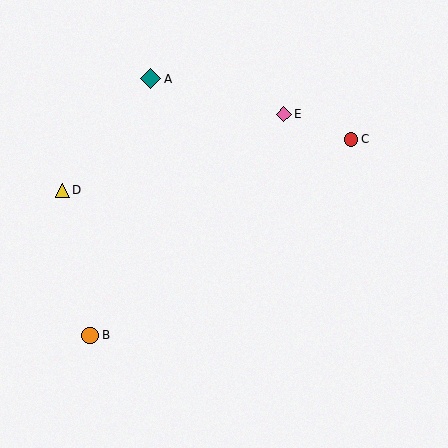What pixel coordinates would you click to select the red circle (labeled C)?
Click at (351, 140) to select the red circle C.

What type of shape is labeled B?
Shape B is an orange circle.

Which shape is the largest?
The teal diamond (labeled A) is the largest.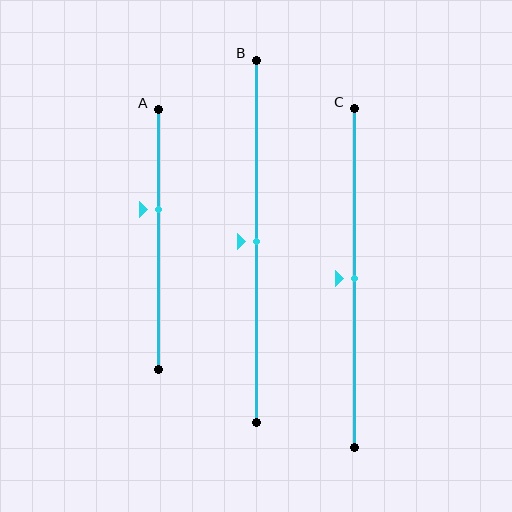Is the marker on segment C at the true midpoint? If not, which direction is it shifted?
Yes, the marker on segment C is at the true midpoint.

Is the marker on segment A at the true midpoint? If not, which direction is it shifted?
No, the marker on segment A is shifted upward by about 12% of the segment length.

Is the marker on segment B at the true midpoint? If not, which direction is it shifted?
Yes, the marker on segment B is at the true midpoint.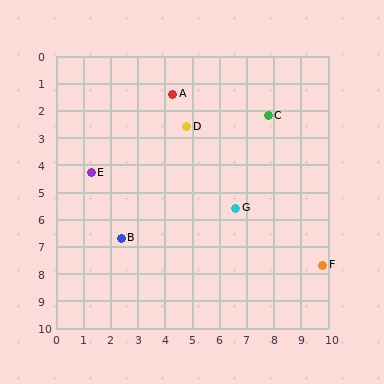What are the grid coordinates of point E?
Point E is at approximately (1.3, 4.3).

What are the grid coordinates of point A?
Point A is at approximately (4.3, 1.4).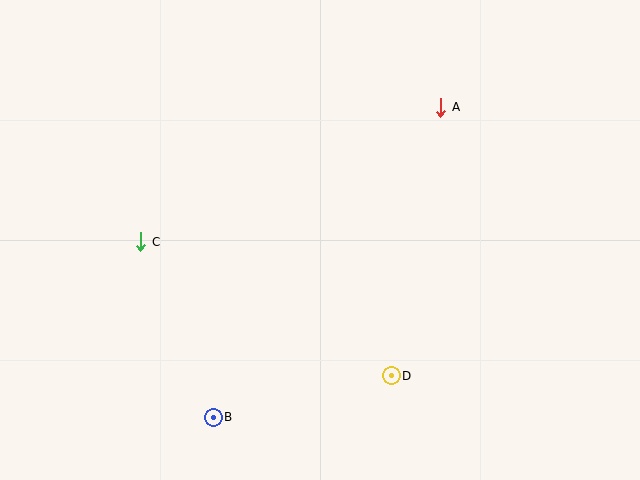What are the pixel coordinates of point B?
Point B is at (213, 417).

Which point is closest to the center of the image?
Point D at (391, 376) is closest to the center.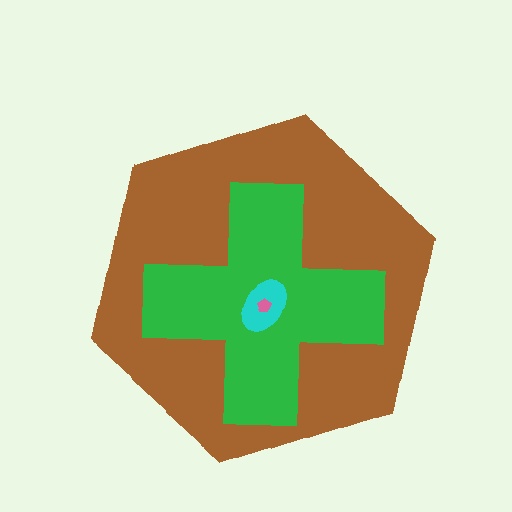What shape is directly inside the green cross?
The cyan ellipse.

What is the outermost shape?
The brown hexagon.